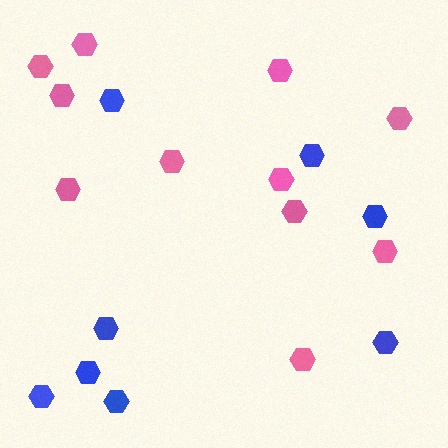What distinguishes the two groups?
There are 2 groups: one group of pink hexagons (11) and one group of blue hexagons (8).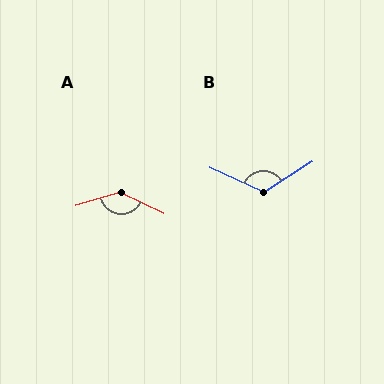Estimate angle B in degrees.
Approximately 123 degrees.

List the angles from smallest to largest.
B (123°), A (137°).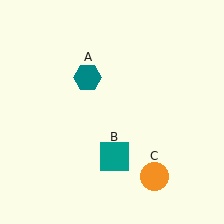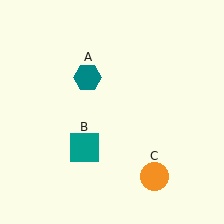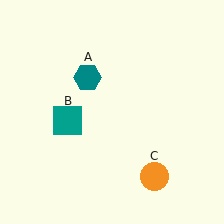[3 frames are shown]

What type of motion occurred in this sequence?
The teal square (object B) rotated clockwise around the center of the scene.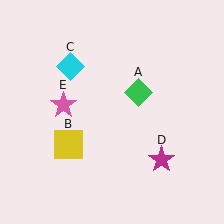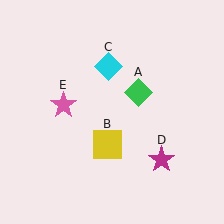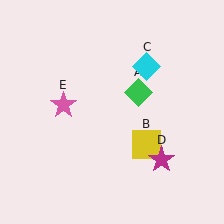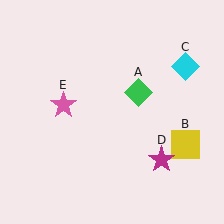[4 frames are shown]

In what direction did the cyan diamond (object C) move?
The cyan diamond (object C) moved right.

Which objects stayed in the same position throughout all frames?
Green diamond (object A) and magenta star (object D) and pink star (object E) remained stationary.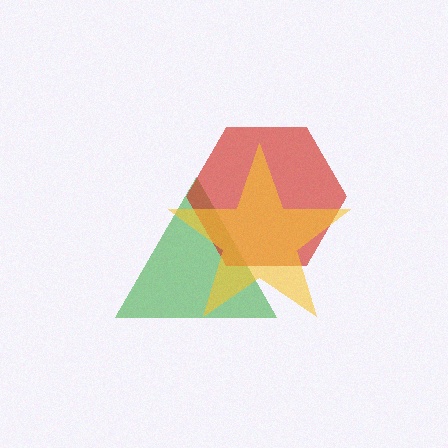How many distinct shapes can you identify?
There are 3 distinct shapes: a green triangle, a red hexagon, a yellow star.